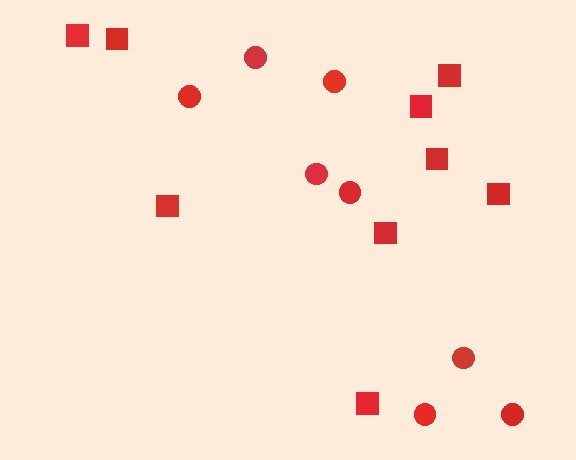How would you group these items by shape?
There are 2 groups: one group of circles (8) and one group of squares (9).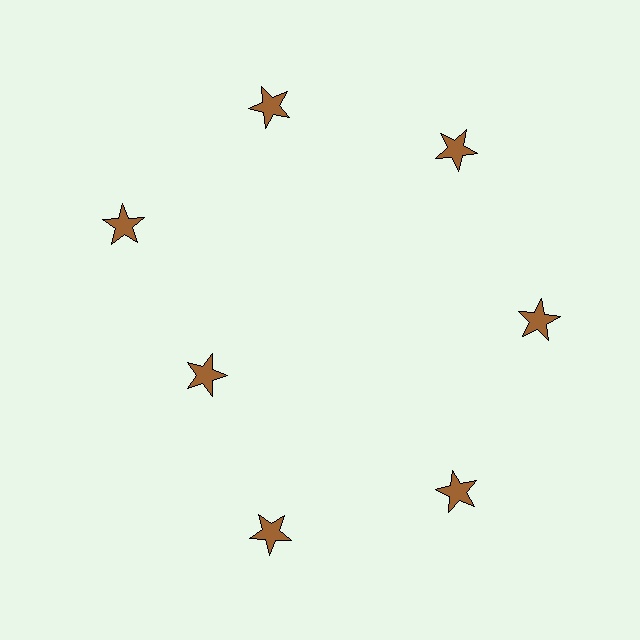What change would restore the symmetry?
The symmetry would be restored by moving it outward, back onto the ring so that all 7 stars sit at equal angles and equal distance from the center.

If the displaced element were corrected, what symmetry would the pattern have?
It would have 7-fold rotational symmetry — the pattern would map onto itself every 51 degrees.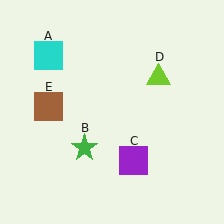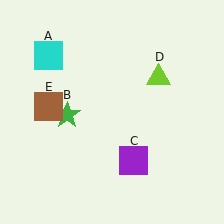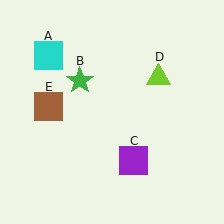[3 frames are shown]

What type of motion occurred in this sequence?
The green star (object B) rotated clockwise around the center of the scene.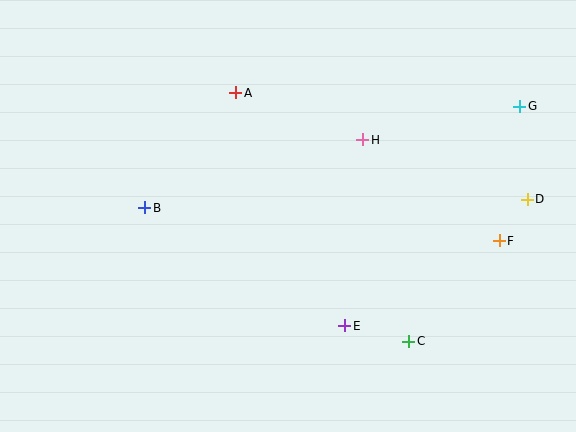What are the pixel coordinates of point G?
Point G is at (520, 106).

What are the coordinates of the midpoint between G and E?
The midpoint between G and E is at (432, 216).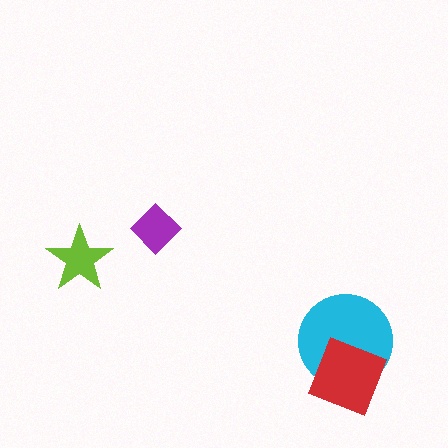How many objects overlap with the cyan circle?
1 object overlaps with the cyan circle.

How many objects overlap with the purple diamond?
0 objects overlap with the purple diamond.